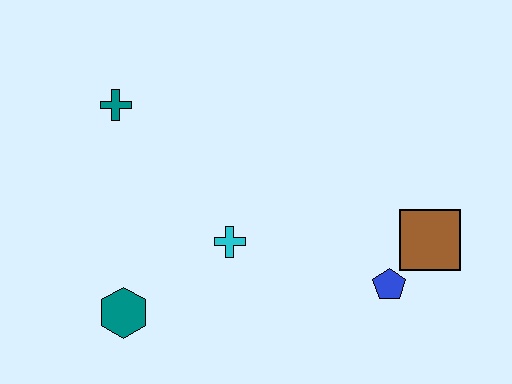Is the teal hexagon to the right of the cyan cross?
No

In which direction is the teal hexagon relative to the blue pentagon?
The teal hexagon is to the left of the blue pentagon.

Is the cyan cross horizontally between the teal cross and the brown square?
Yes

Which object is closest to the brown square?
The blue pentagon is closest to the brown square.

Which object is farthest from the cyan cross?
The brown square is farthest from the cyan cross.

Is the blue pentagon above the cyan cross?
No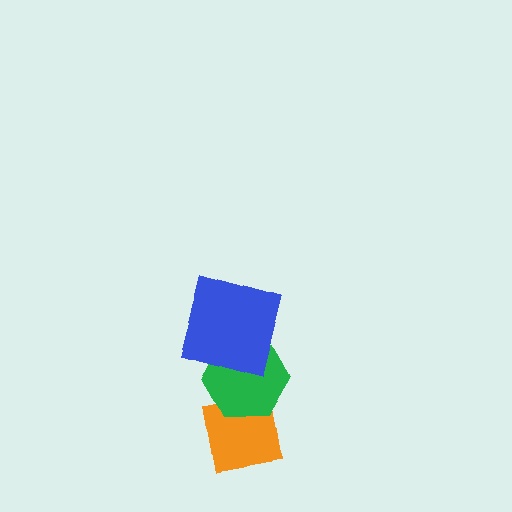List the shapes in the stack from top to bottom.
From top to bottom: the blue square, the green hexagon, the orange square.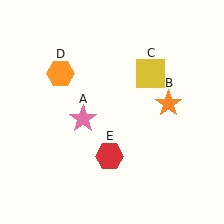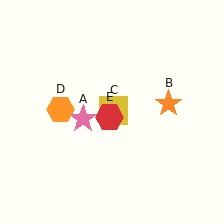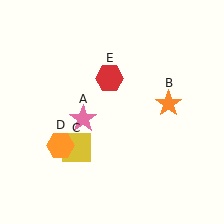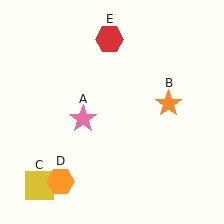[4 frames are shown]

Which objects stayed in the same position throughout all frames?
Pink star (object A) and orange star (object B) remained stationary.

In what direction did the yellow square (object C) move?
The yellow square (object C) moved down and to the left.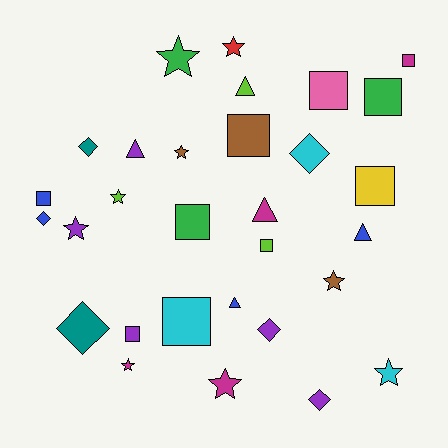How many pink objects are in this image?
There is 1 pink object.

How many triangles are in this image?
There are 5 triangles.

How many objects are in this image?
There are 30 objects.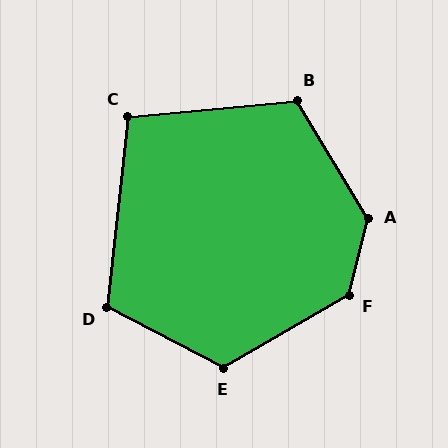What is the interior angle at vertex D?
Approximately 111 degrees (obtuse).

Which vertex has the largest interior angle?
A, at approximately 136 degrees.